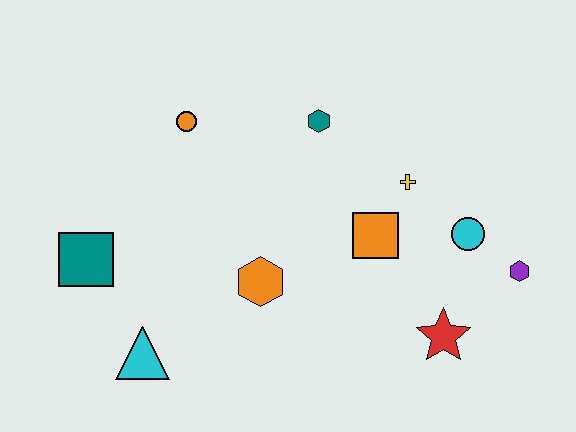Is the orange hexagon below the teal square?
Yes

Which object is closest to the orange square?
The yellow cross is closest to the orange square.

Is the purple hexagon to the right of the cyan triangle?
Yes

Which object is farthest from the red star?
The teal square is farthest from the red star.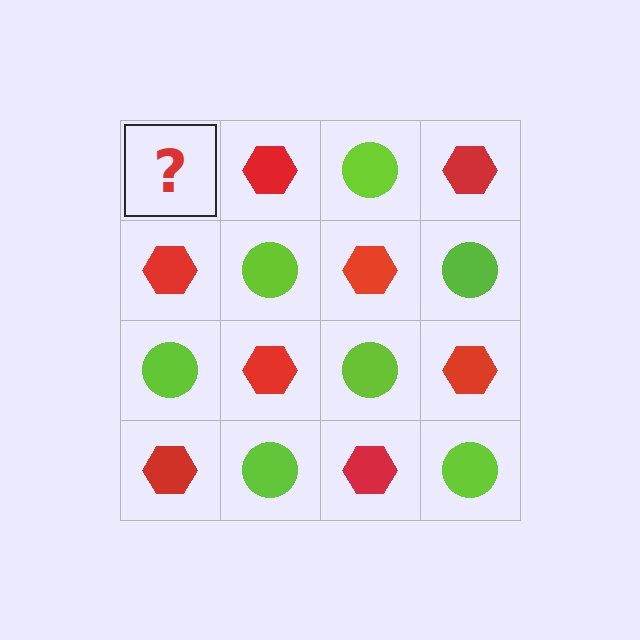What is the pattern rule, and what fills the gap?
The rule is that it alternates lime circle and red hexagon in a checkerboard pattern. The gap should be filled with a lime circle.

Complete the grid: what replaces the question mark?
The question mark should be replaced with a lime circle.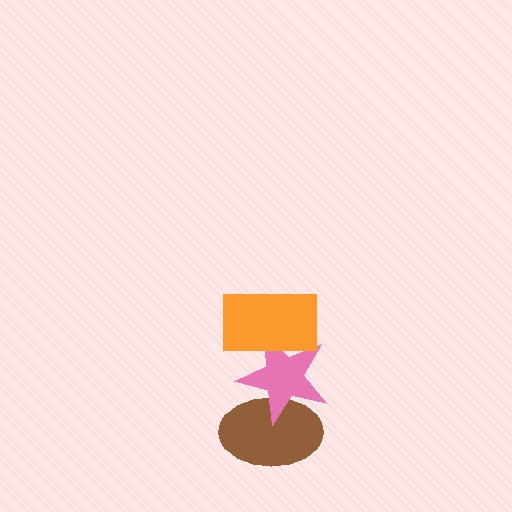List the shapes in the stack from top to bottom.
From top to bottom: the orange rectangle, the pink star, the brown ellipse.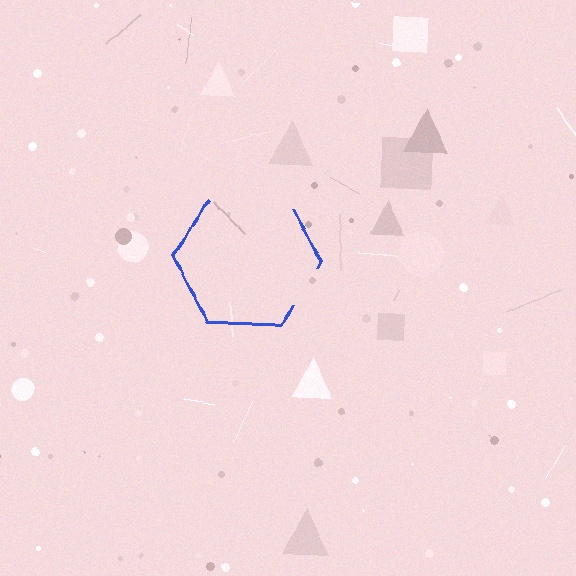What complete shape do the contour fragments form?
The contour fragments form a hexagon.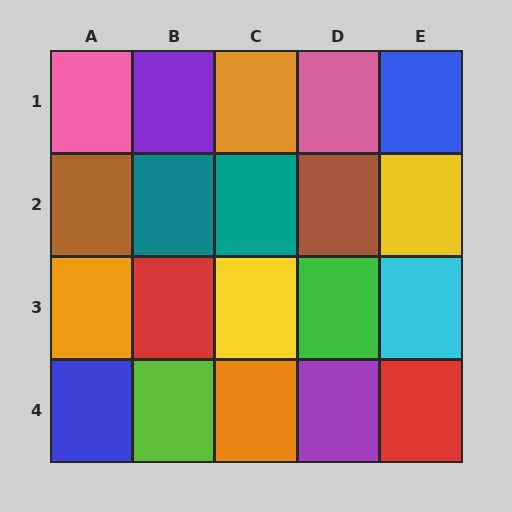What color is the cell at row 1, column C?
Orange.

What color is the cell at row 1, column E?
Blue.